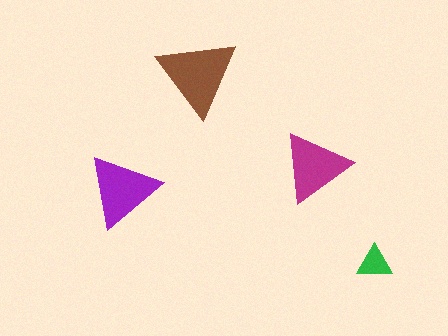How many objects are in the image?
There are 4 objects in the image.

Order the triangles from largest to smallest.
the brown one, the purple one, the magenta one, the green one.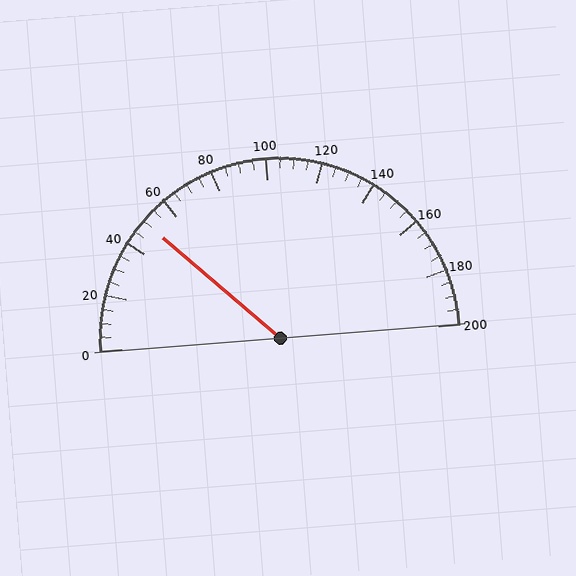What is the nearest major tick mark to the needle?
The nearest major tick mark is 40.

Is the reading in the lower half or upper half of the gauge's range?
The reading is in the lower half of the range (0 to 200).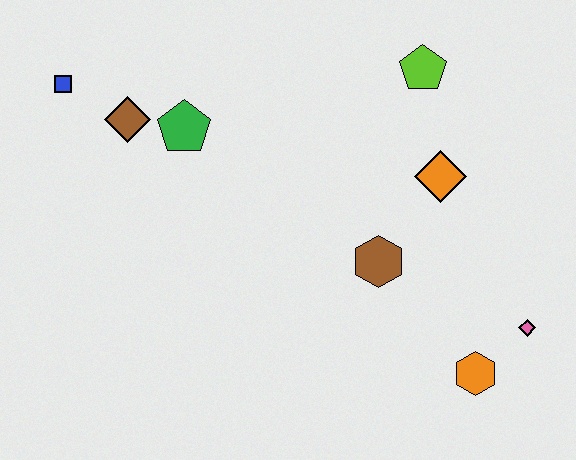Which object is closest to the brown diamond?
The green pentagon is closest to the brown diamond.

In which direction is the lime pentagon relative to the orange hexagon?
The lime pentagon is above the orange hexagon.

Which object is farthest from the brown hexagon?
The blue square is farthest from the brown hexagon.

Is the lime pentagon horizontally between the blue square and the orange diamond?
Yes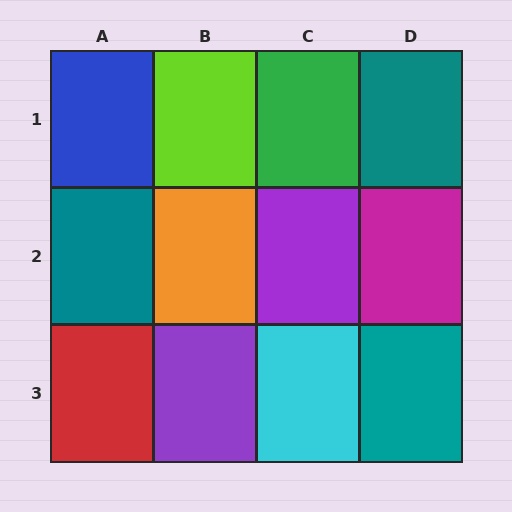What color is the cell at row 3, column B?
Purple.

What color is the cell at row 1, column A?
Blue.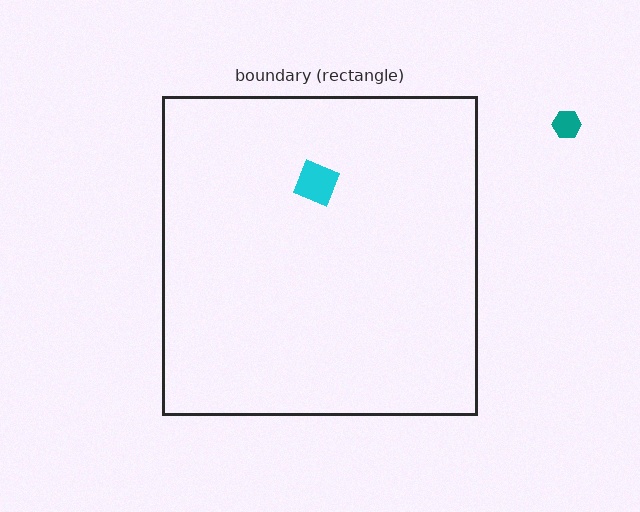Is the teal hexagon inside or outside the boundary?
Outside.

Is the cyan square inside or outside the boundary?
Inside.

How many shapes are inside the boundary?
1 inside, 1 outside.